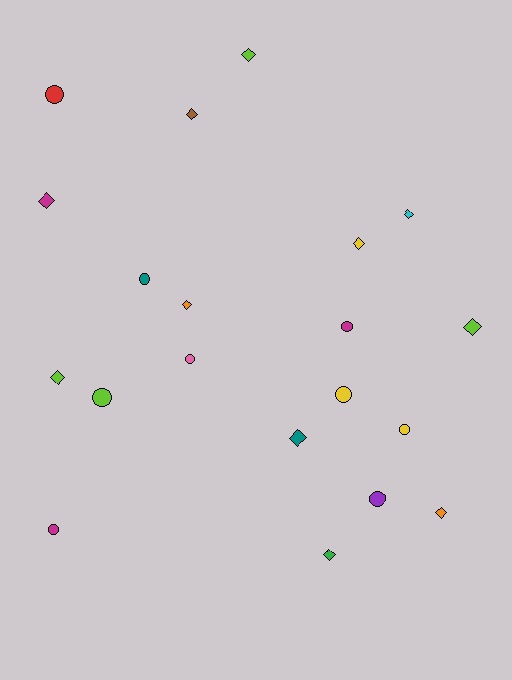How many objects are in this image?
There are 20 objects.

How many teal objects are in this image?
There are 2 teal objects.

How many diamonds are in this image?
There are 11 diamonds.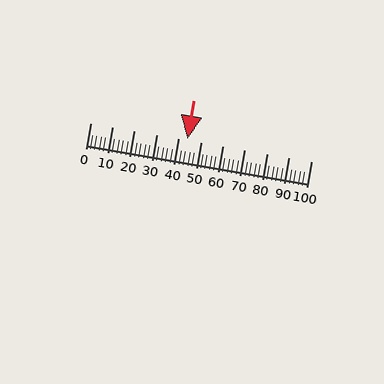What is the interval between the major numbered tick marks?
The major tick marks are spaced 10 units apart.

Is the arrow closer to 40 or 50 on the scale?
The arrow is closer to 40.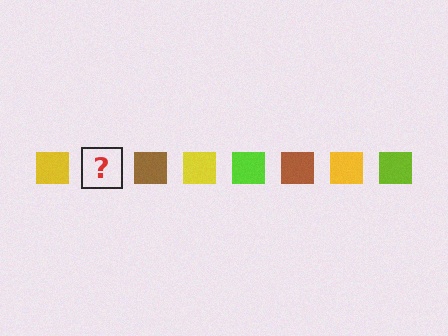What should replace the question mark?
The question mark should be replaced with a lime square.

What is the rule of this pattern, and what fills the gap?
The rule is that the pattern cycles through yellow, lime, brown squares. The gap should be filled with a lime square.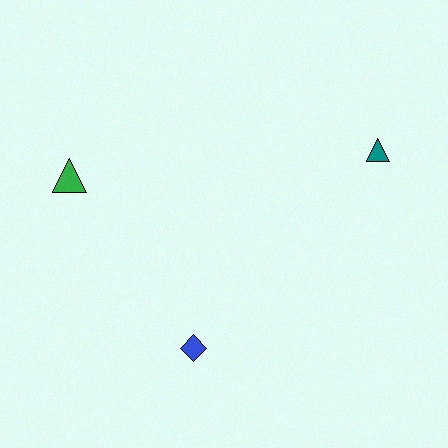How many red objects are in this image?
There are no red objects.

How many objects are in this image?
There are 3 objects.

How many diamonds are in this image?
There is 1 diamond.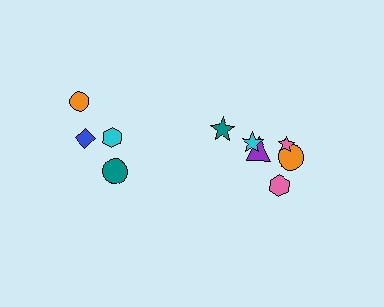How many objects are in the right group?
There are 6 objects.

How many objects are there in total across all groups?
There are 10 objects.